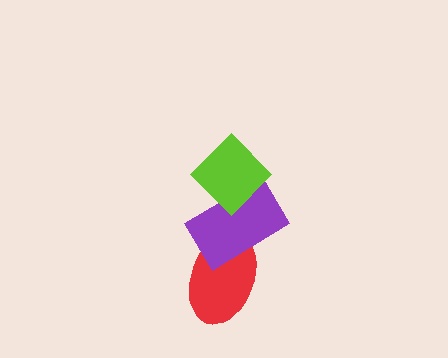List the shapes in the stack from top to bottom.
From top to bottom: the lime diamond, the purple rectangle, the red ellipse.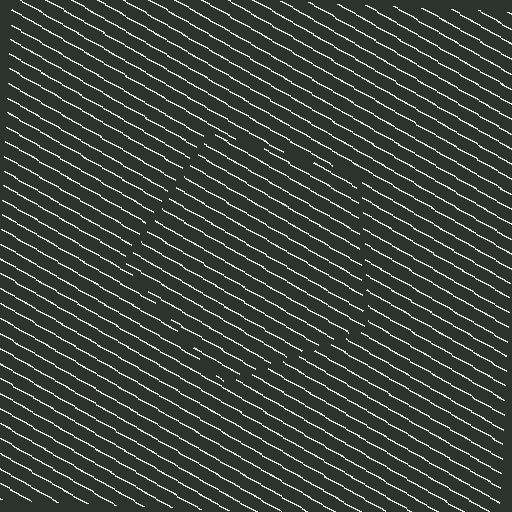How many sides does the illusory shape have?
5 sides — the line-ends trace a pentagon.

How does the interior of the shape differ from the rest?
The interior of the shape contains the same grating, shifted by half a period — the contour is defined by the phase discontinuity where line-ends from the inner and outer gratings abut.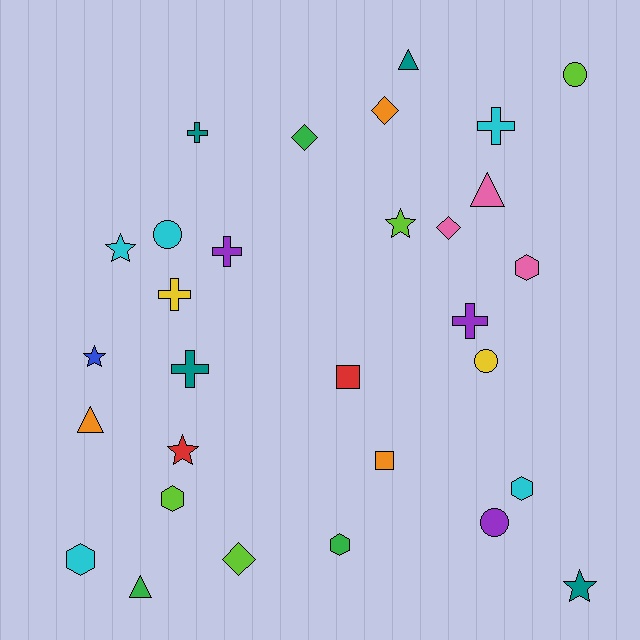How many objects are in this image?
There are 30 objects.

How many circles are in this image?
There are 4 circles.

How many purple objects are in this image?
There are 3 purple objects.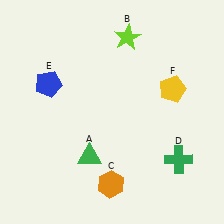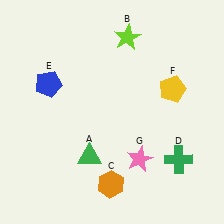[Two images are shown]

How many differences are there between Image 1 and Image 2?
There is 1 difference between the two images.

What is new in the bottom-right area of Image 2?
A pink star (G) was added in the bottom-right area of Image 2.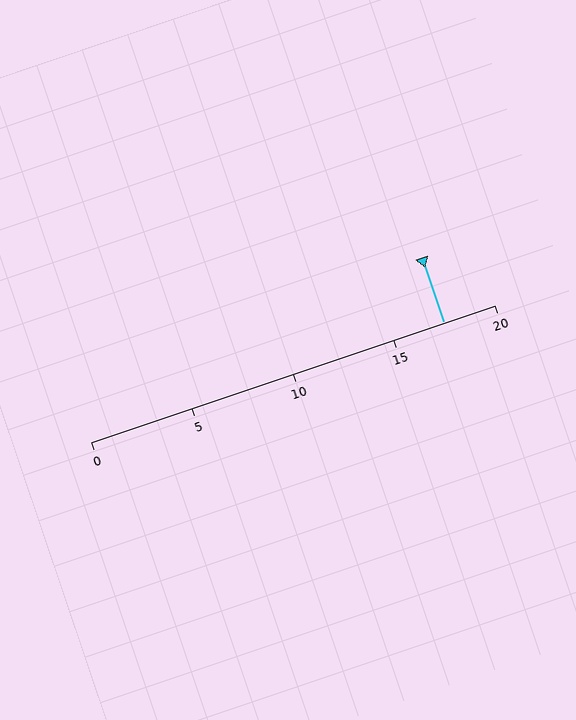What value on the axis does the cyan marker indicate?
The marker indicates approximately 17.5.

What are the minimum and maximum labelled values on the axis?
The axis runs from 0 to 20.